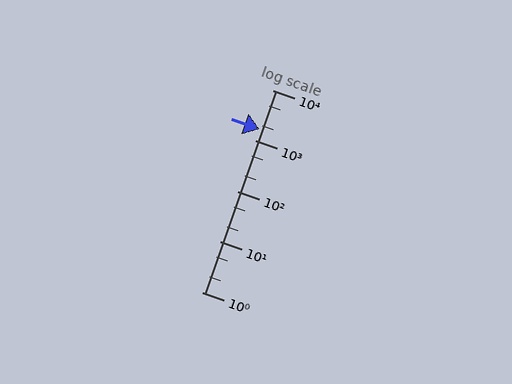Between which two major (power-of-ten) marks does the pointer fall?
The pointer is between 1000 and 10000.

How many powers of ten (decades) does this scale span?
The scale spans 4 decades, from 1 to 10000.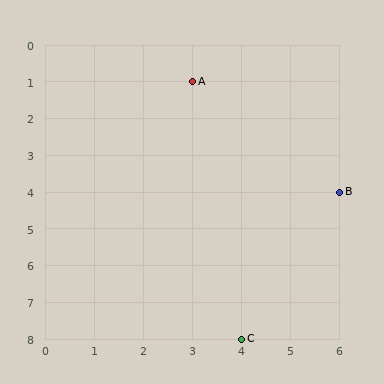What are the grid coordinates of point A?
Point A is at grid coordinates (3, 1).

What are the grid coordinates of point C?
Point C is at grid coordinates (4, 8).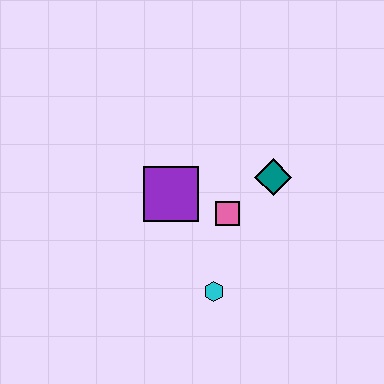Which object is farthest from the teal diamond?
The cyan hexagon is farthest from the teal diamond.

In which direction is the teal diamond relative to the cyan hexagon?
The teal diamond is above the cyan hexagon.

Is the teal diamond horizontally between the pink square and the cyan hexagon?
No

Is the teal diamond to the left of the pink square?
No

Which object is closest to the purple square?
The pink square is closest to the purple square.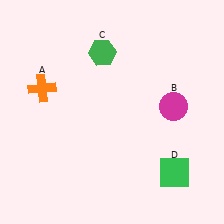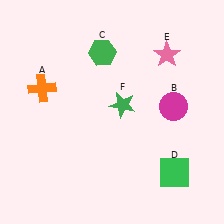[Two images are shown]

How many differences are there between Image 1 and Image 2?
There are 2 differences between the two images.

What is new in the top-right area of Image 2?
A green star (F) was added in the top-right area of Image 2.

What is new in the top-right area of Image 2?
A pink star (E) was added in the top-right area of Image 2.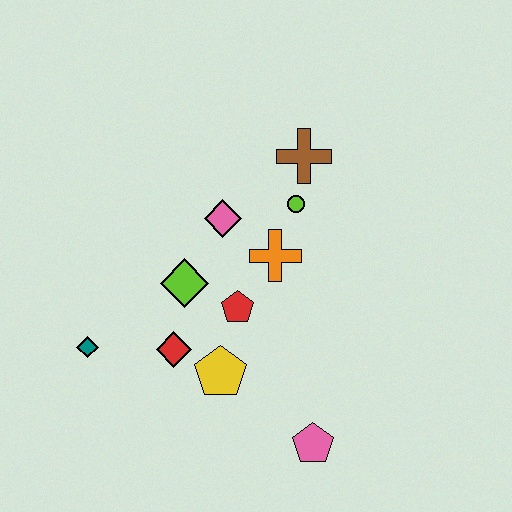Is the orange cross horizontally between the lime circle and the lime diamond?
Yes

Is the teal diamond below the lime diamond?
Yes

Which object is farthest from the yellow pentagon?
The brown cross is farthest from the yellow pentagon.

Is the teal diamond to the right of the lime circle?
No